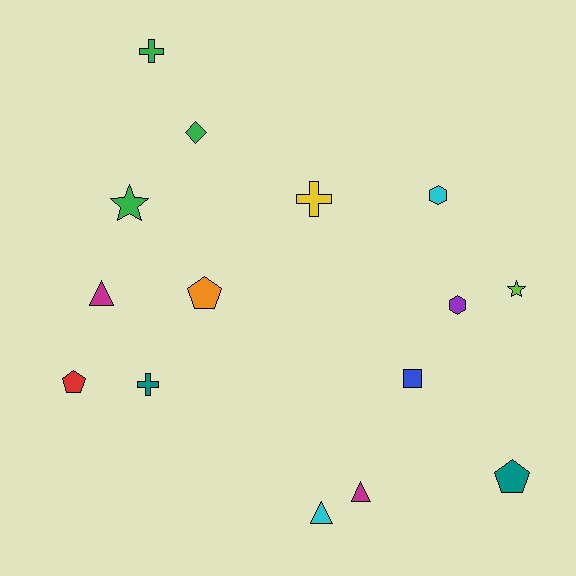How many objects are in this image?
There are 15 objects.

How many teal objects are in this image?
There are 2 teal objects.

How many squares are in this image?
There is 1 square.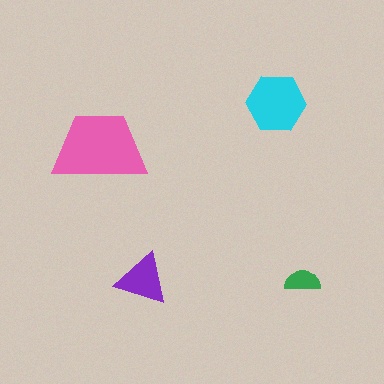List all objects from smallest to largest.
The green semicircle, the purple triangle, the cyan hexagon, the pink trapezoid.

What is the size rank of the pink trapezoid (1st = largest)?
1st.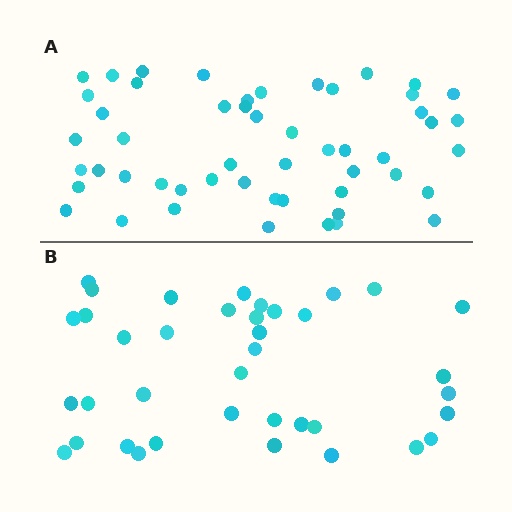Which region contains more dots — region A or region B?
Region A (the top region) has more dots.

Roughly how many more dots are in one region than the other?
Region A has approximately 15 more dots than region B.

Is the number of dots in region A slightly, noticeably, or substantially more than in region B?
Region A has noticeably more, but not dramatically so. The ratio is roughly 1.4 to 1.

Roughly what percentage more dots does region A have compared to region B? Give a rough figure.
About 35% more.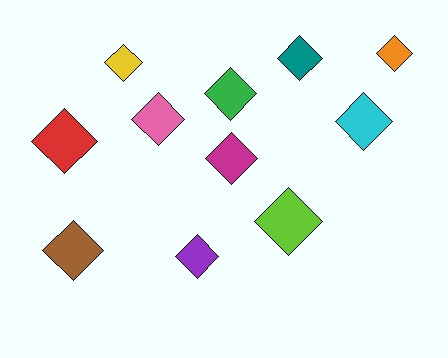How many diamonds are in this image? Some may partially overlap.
There are 11 diamonds.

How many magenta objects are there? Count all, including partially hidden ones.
There is 1 magenta object.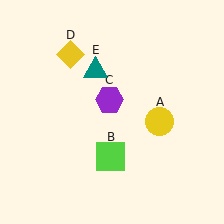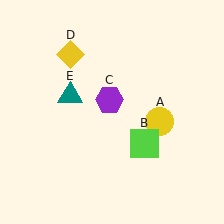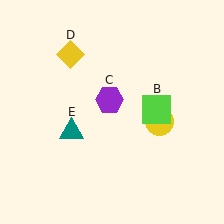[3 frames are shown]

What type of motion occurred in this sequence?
The lime square (object B), teal triangle (object E) rotated counterclockwise around the center of the scene.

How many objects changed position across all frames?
2 objects changed position: lime square (object B), teal triangle (object E).